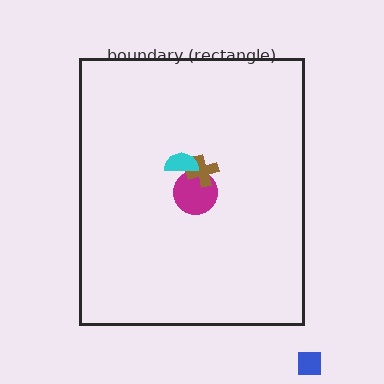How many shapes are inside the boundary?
3 inside, 1 outside.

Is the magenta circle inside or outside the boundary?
Inside.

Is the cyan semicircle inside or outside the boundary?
Inside.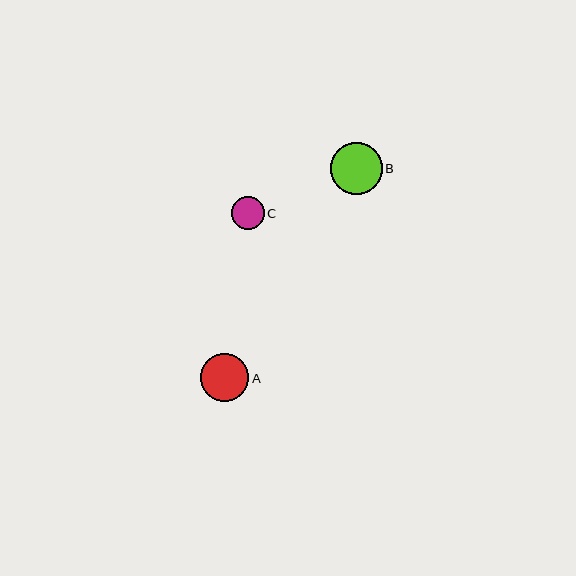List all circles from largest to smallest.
From largest to smallest: B, A, C.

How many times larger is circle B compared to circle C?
Circle B is approximately 1.6 times the size of circle C.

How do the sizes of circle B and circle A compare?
Circle B and circle A are approximately the same size.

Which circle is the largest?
Circle B is the largest with a size of approximately 51 pixels.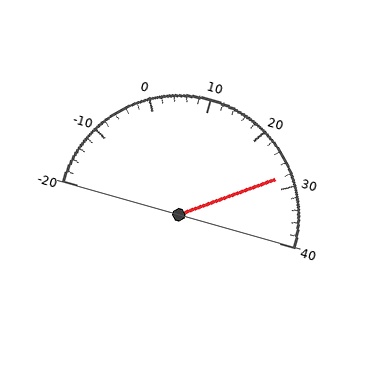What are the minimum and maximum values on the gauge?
The gauge ranges from -20 to 40.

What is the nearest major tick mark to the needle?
The nearest major tick mark is 30.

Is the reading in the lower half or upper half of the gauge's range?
The reading is in the upper half of the range (-20 to 40).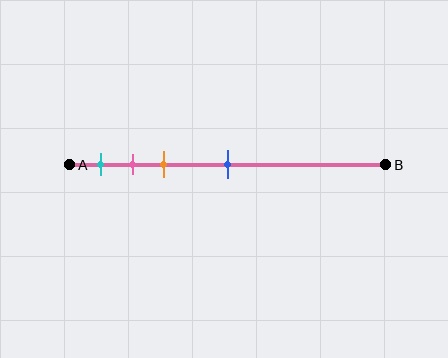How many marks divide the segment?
There are 4 marks dividing the segment.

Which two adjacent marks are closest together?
The pink and orange marks are the closest adjacent pair.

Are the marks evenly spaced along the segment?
No, the marks are not evenly spaced.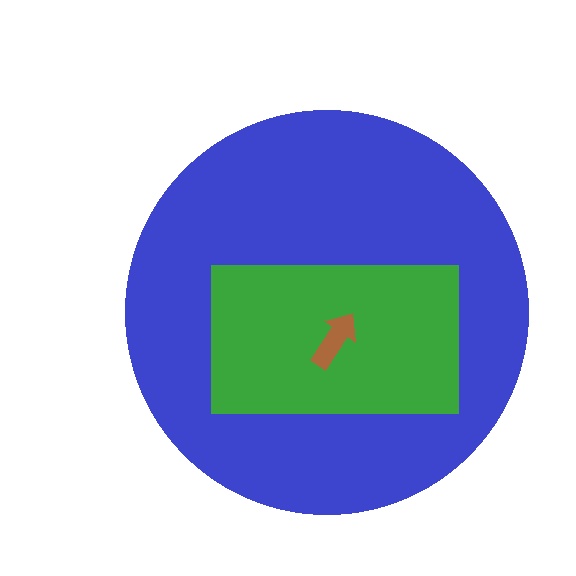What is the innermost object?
The brown arrow.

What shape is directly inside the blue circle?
The green rectangle.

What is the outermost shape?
The blue circle.